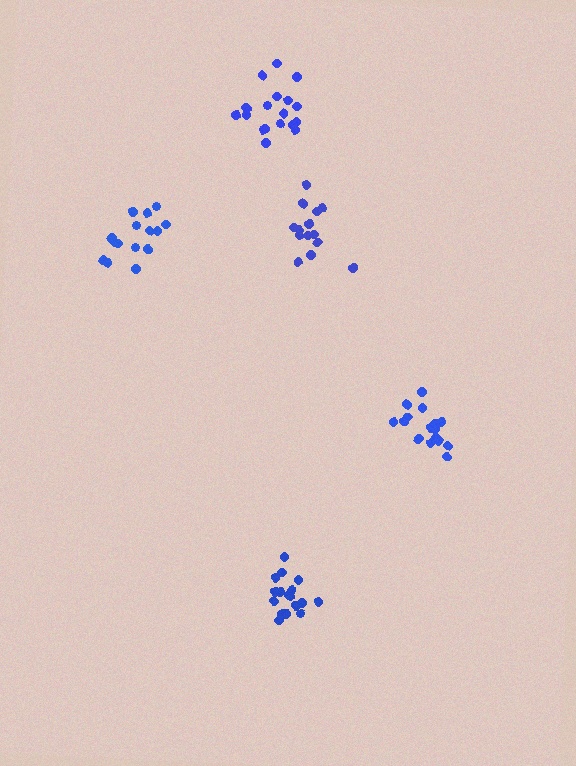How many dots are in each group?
Group 1: 14 dots, Group 2: 16 dots, Group 3: 17 dots, Group 4: 19 dots, Group 5: 15 dots (81 total).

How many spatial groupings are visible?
There are 5 spatial groupings.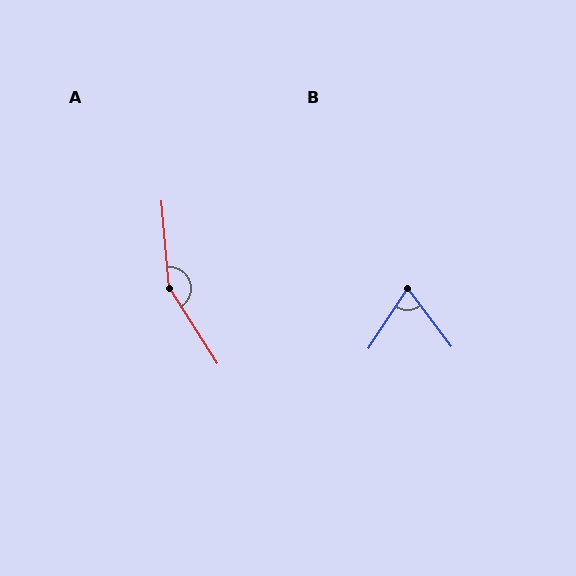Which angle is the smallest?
B, at approximately 70 degrees.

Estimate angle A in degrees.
Approximately 152 degrees.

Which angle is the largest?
A, at approximately 152 degrees.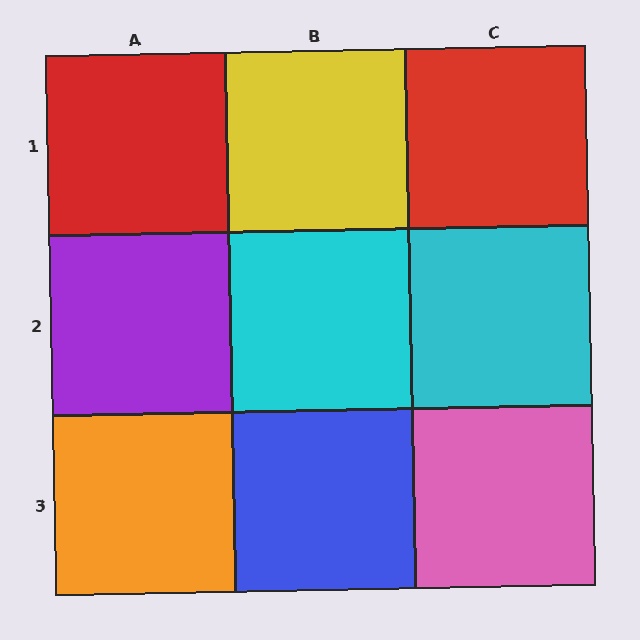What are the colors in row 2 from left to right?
Purple, cyan, cyan.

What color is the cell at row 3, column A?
Orange.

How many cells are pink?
1 cell is pink.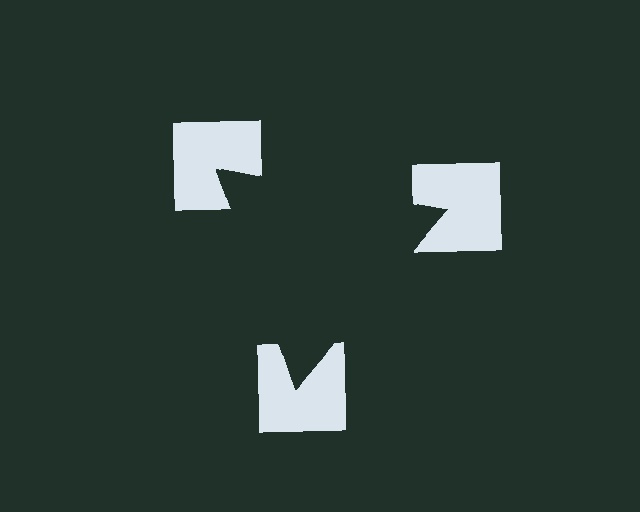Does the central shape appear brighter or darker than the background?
It typically appears slightly darker than the background, even though no actual brightness change is drawn.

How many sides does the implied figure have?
3 sides.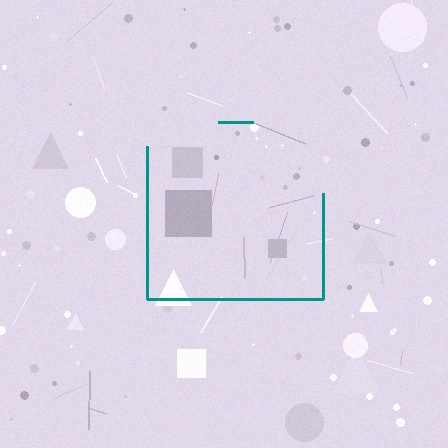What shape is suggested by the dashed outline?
The dashed outline suggests a square.